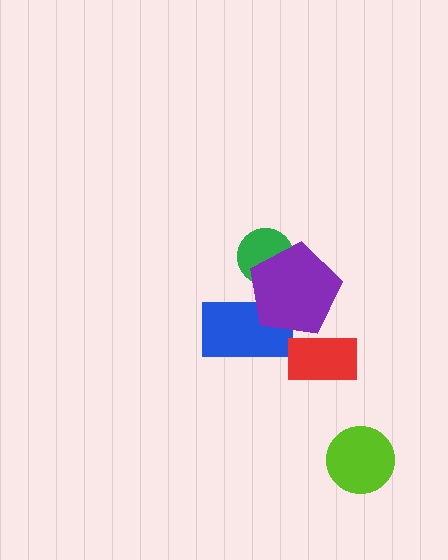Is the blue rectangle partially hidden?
Yes, it is partially covered by another shape.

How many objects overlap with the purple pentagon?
3 objects overlap with the purple pentagon.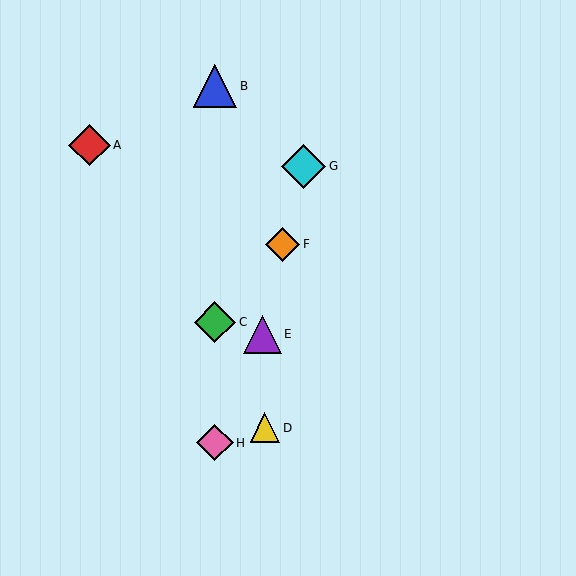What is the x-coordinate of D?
Object D is at x≈265.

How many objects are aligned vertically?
3 objects (B, C, H) are aligned vertically.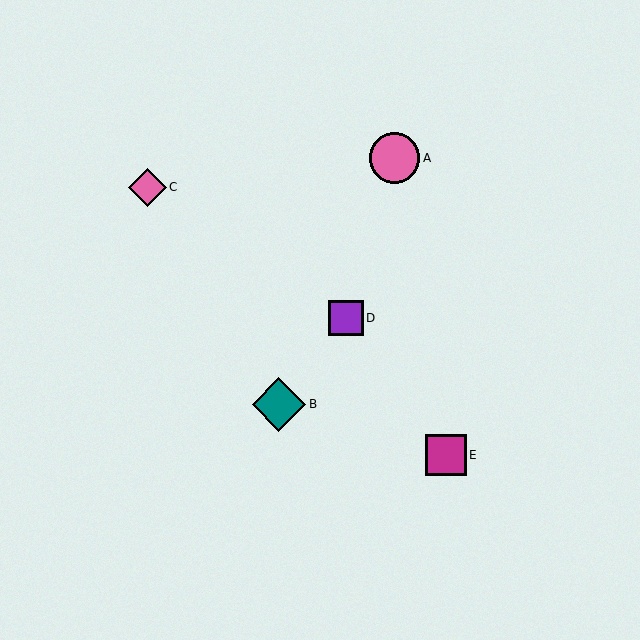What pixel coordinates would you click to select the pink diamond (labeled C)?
Click at (147, 187) to select the pink diamond C.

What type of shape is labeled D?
Shape D is a purple square.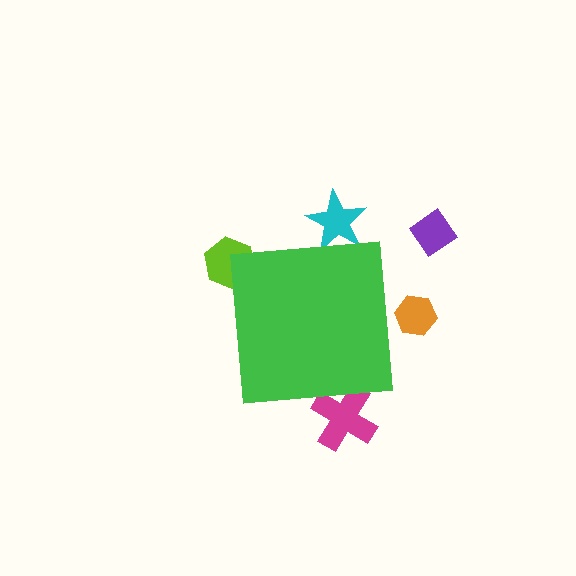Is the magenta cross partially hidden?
Yes, the magenta cross is partially hidden behind the green square.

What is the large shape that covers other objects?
A green square.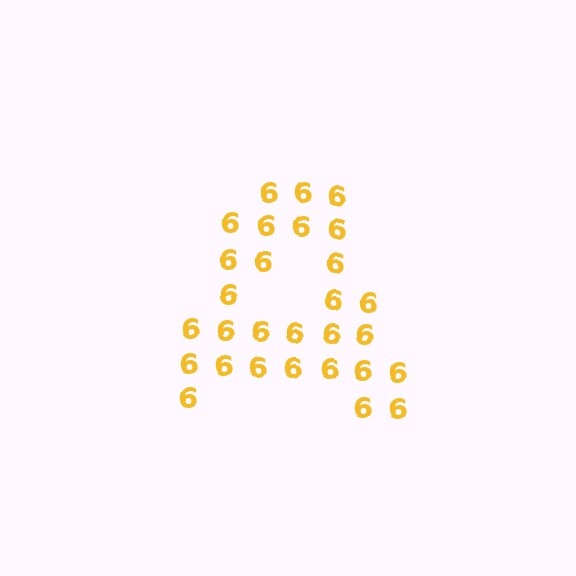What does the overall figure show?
The overall figure shows the letter A.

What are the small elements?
The small elements are digit 6's.